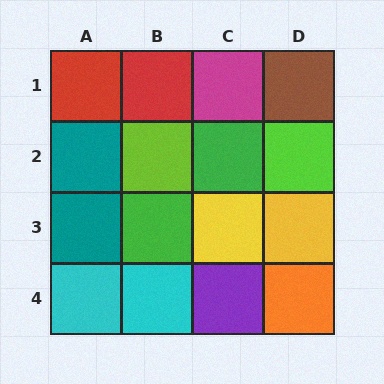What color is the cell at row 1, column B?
Red.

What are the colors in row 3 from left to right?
Teal, green, yellow, yellow.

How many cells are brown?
1 cell is brown.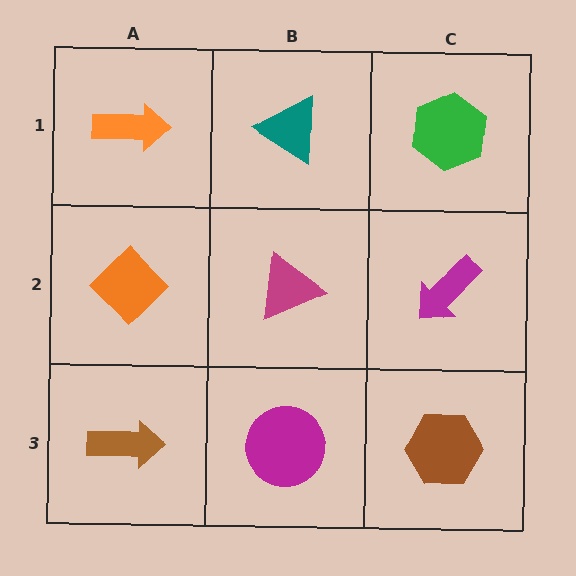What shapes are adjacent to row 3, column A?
An orange diamond (row 2, column A), a magenta circle (row 3, column B).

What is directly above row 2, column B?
A teal triangle.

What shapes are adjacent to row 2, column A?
An orange arrow (row 1, column A), a brown arrow (row 3, column A), a magenta triangle (row 2, column B).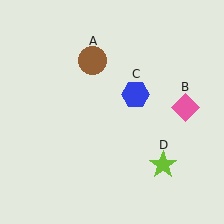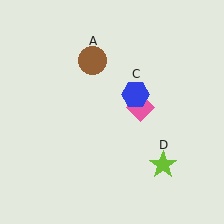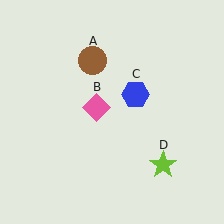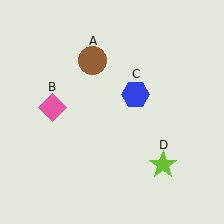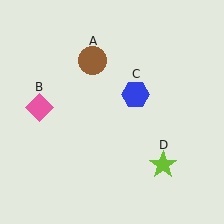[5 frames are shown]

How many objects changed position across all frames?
1 object changed position: pink diamond (object B).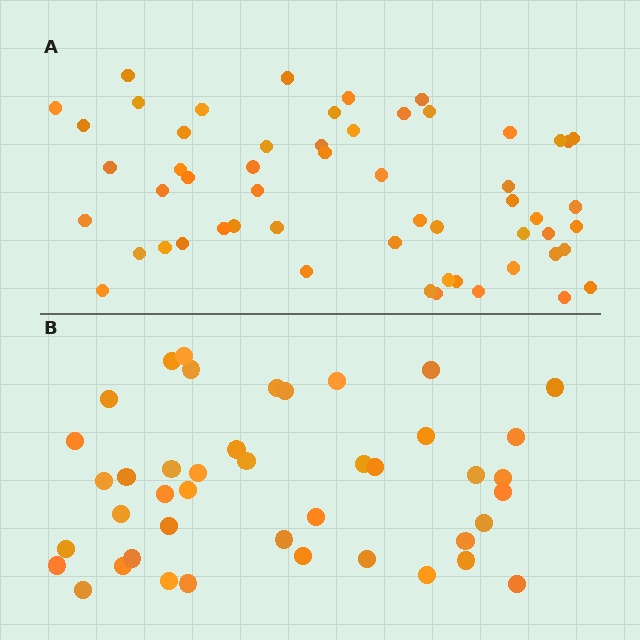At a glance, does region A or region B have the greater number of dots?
Region A (the top region) has more dots.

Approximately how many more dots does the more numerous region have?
Region A has approximately 15 more dots than region B.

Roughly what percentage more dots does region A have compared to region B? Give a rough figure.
About 30% more.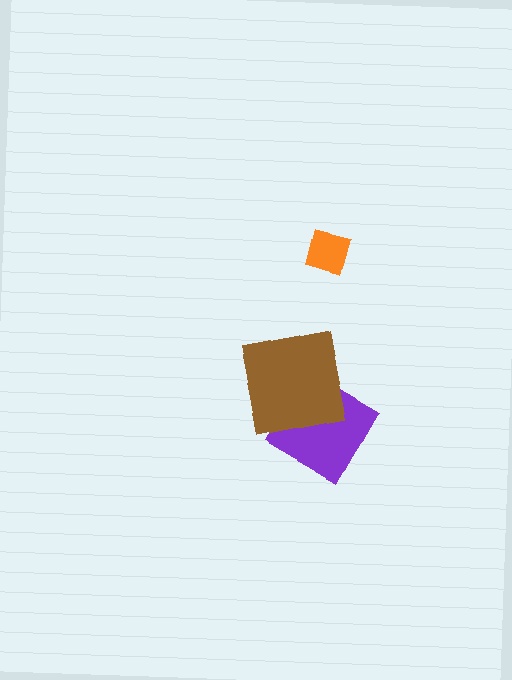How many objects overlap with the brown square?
1 object overlaps with the brown square.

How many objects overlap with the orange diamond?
0 objects overlap with the orange diamond.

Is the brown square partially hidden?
No, no other shape covers it.